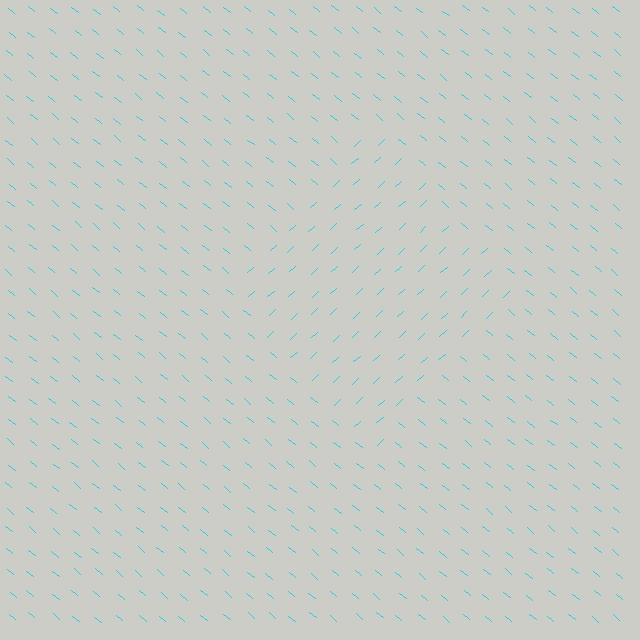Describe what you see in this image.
The image is filled with small cyan line segments. A diamond region in the image has lines oriented differently from the surrounding lines, creating a visible texture boundary.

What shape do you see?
I see a diamond.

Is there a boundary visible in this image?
Yes, there is a texture boundary formed by a change in line orientation.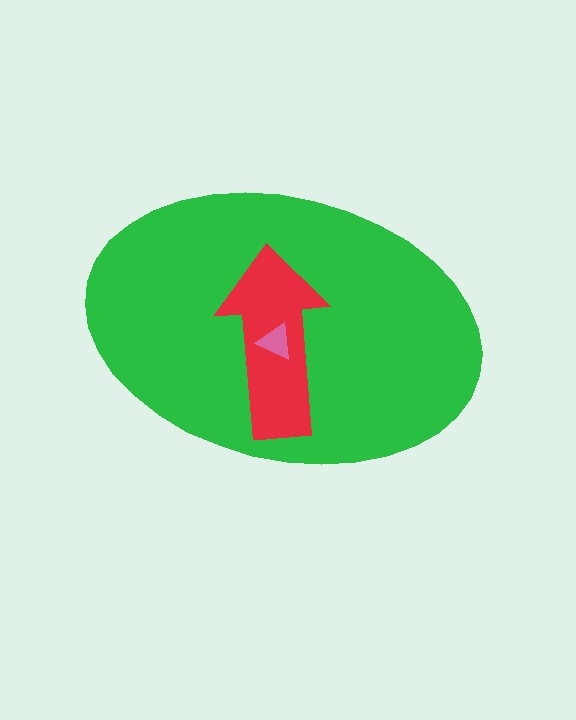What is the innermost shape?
The pink triangle.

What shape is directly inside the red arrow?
The pink triangle.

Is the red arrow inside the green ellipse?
Yes.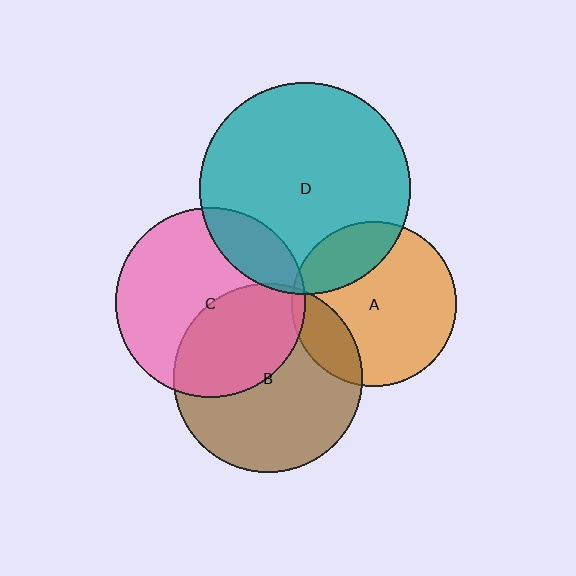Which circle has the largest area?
Circle D (teal).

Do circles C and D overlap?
Yes.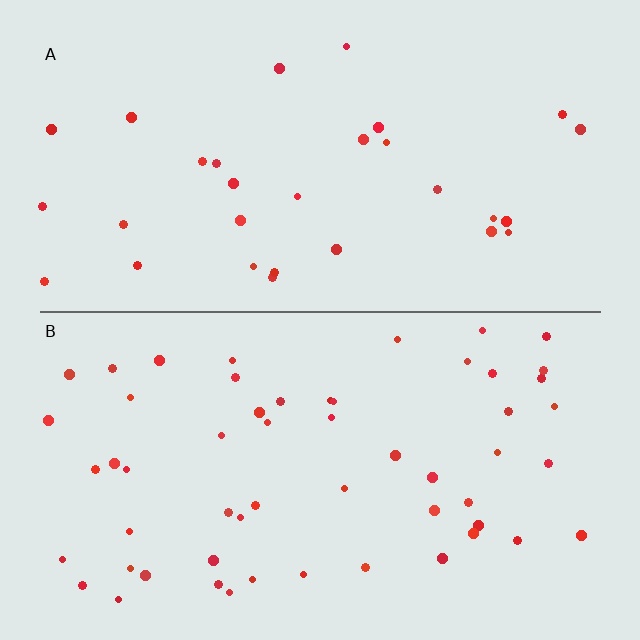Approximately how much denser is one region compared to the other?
Approximately 1.8× — region B over region A.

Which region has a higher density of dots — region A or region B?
B (the bottom).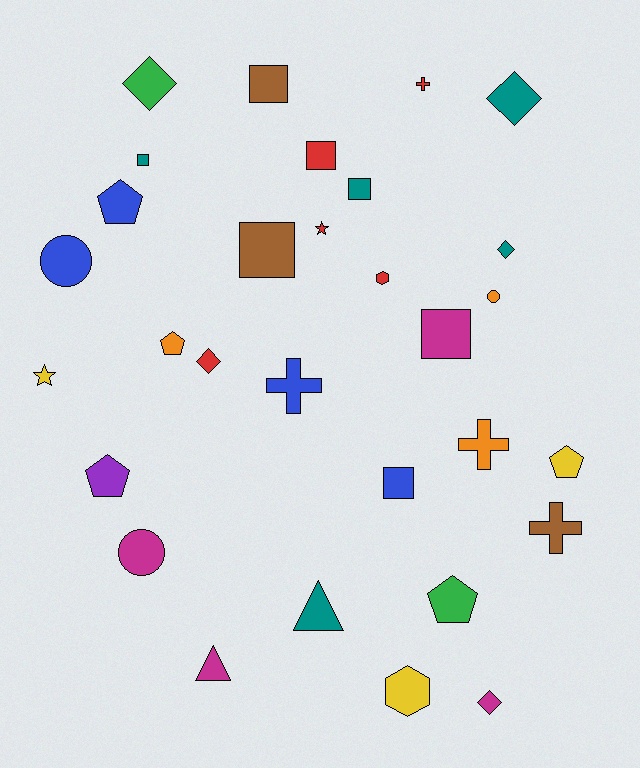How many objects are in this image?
There are 30 objects.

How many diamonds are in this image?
There are 5 diamonds.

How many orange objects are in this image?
There are 3 orange objects.